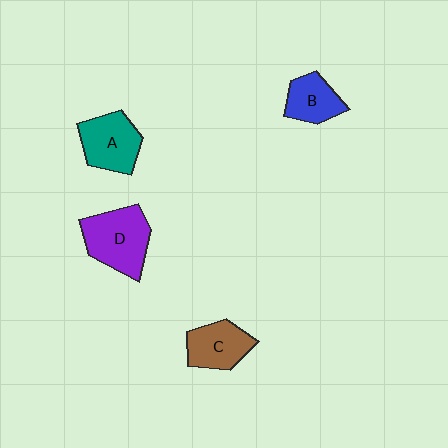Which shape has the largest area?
Shape D (purple).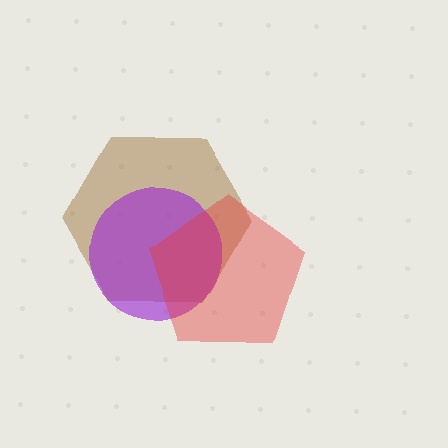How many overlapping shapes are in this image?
There are 3 overlapping shapes in the image.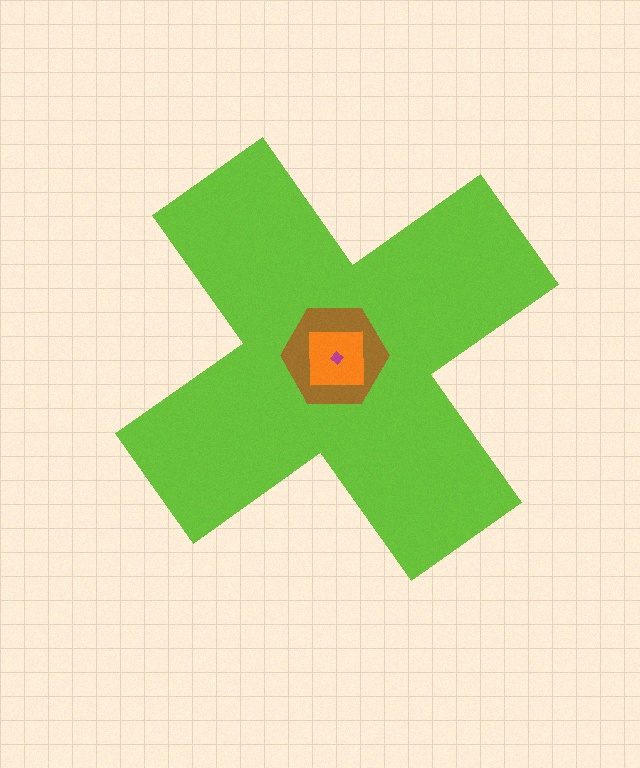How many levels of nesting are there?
4.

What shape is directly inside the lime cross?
The brown hexagon.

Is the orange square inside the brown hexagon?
Yes.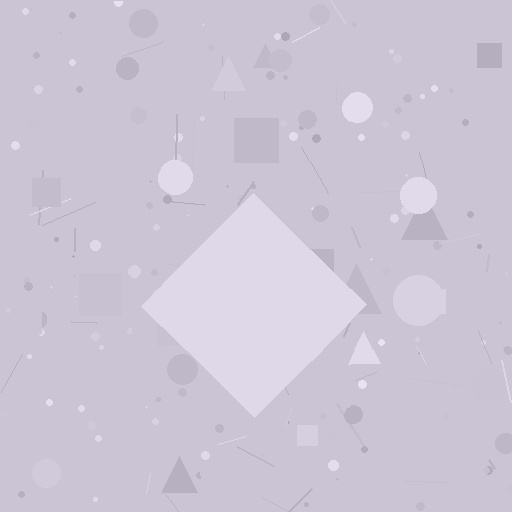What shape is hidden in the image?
A diamond is hidden in the image.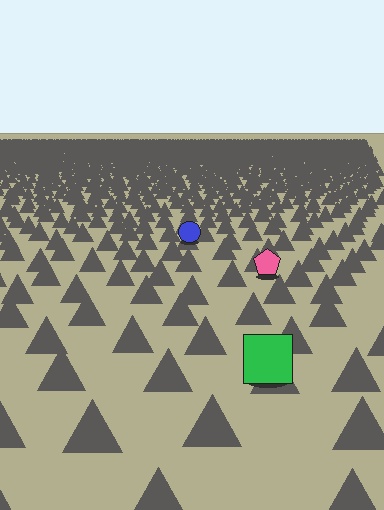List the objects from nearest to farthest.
From nearest to farthest: the green square, the pink pentagon, the blue circle.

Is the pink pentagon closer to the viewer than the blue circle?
Yes. The pink pentagon is closer — you can tell from the texture gradient: the ground texture is coarser near it.